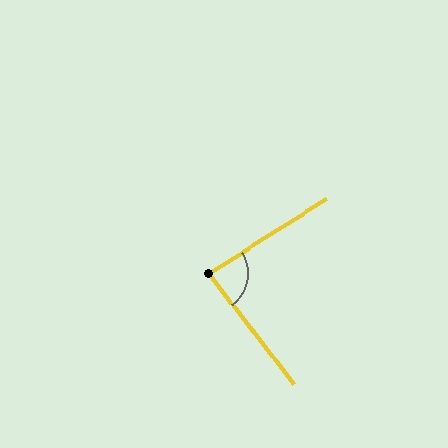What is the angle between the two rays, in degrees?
Approximately 85 degrees.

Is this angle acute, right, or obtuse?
It is approximately a right angle.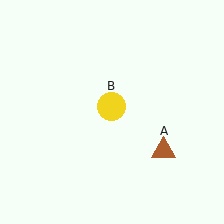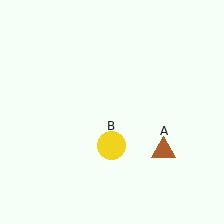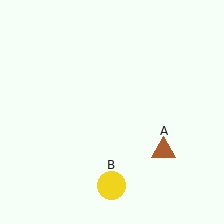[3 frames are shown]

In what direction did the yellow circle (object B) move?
The yellow circle (object B) moved down.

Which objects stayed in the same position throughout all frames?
Brown triangle (object A) remained stationary.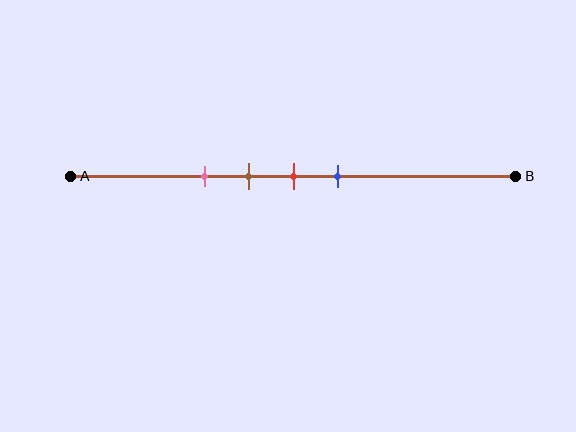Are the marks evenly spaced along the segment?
Yes, the marks are approximately evenly spaced.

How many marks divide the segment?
There are 4 marks dividing the segment.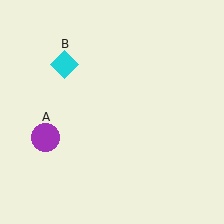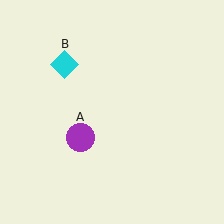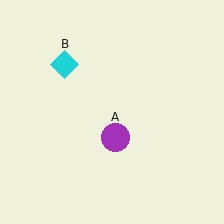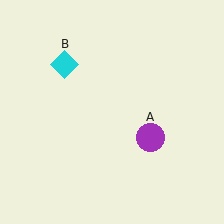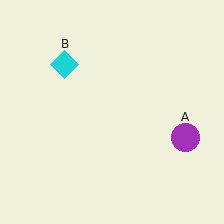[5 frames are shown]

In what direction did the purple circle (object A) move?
The purple circle (object A) moved right.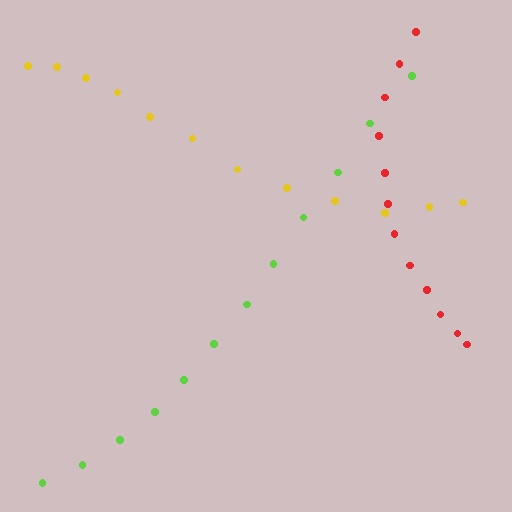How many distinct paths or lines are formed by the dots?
There are 3 distinct paths.